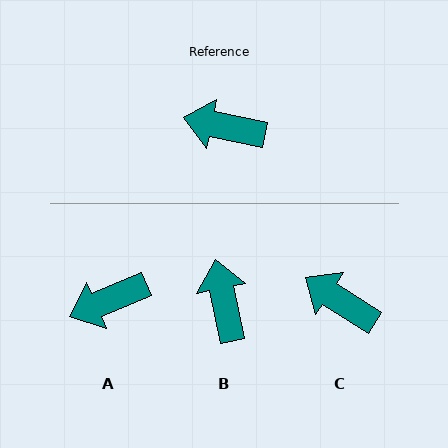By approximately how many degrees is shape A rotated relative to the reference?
Approximately 35 degrees counter-clockwise.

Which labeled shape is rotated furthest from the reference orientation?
B, about 66 degrees away.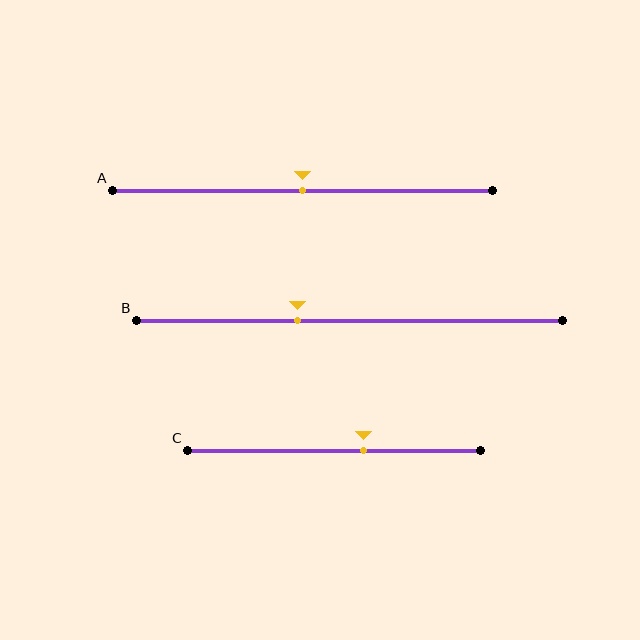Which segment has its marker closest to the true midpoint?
Segment A has its marker closest to the true midpoint.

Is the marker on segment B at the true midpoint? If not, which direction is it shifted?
No, the marker on segment B is shifted to the left by about 12% of the segment length.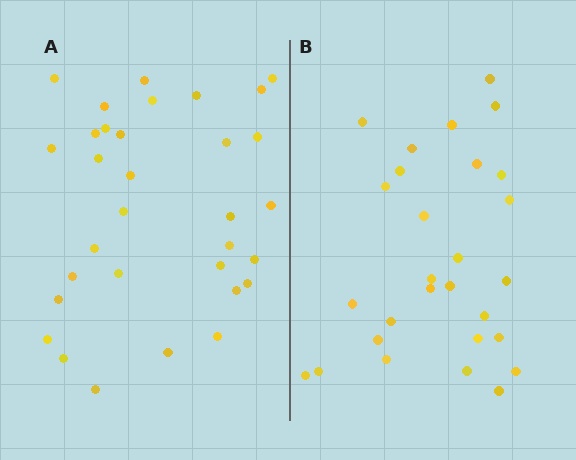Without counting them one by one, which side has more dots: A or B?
Region A (the left region) has more dots.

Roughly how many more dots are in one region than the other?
Region A has about 4 more dots than region B.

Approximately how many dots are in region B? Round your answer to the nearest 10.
About 30 dots. (The exact count is 28, which rounds to 30.)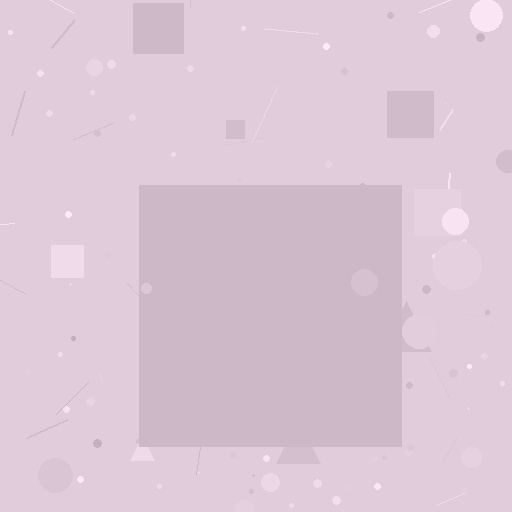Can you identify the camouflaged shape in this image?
The camouflaged shape is a square.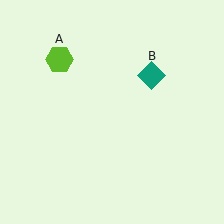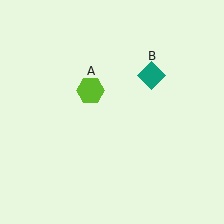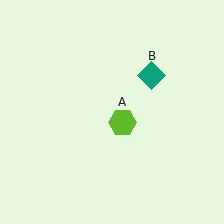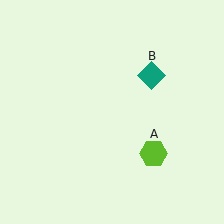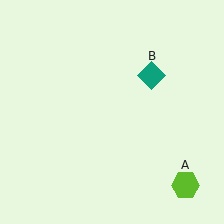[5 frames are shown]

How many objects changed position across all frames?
1 object changed position: lime hexagon (object A).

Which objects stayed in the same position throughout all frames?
Teal diamond (object B) remained stationary.